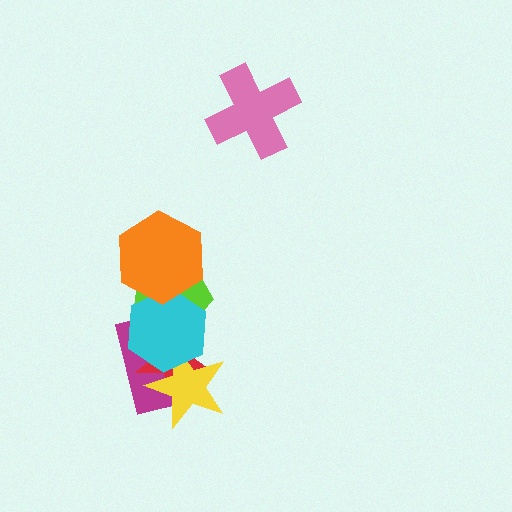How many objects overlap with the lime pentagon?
4 objects overlap with the lime pentagon.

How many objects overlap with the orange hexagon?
2 objects overlap with the orange hexagon.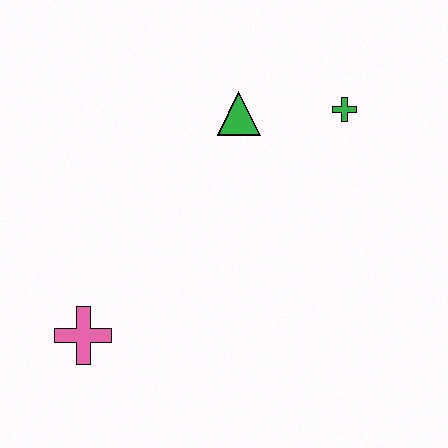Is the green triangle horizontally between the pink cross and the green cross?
Yes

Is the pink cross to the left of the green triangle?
Yes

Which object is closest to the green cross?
The green triangle is closest to the green cross.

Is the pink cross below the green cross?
Yes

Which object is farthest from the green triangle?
The pink cross is farthest from the green triangle.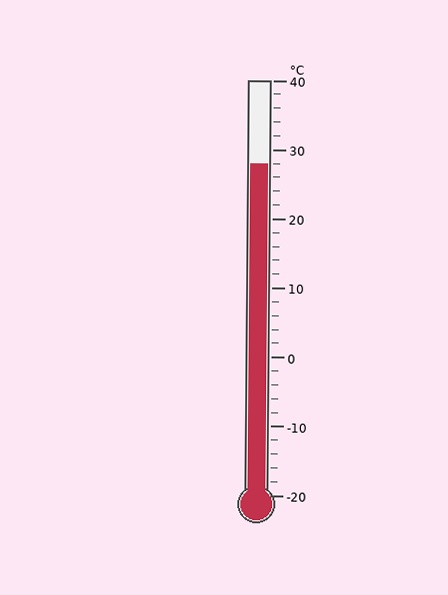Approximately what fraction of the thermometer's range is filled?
The thermometer is filled to approximately 80% of its range.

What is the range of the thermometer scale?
The thermometer scale ranges from -20°C to 40°C.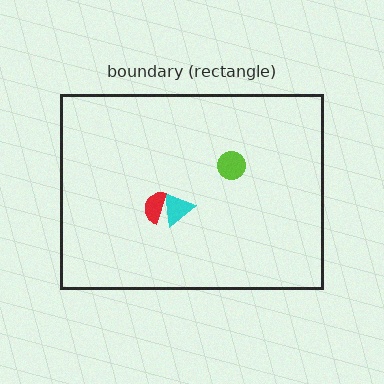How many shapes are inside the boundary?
3 inside, 0 outside.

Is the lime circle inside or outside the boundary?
Inside.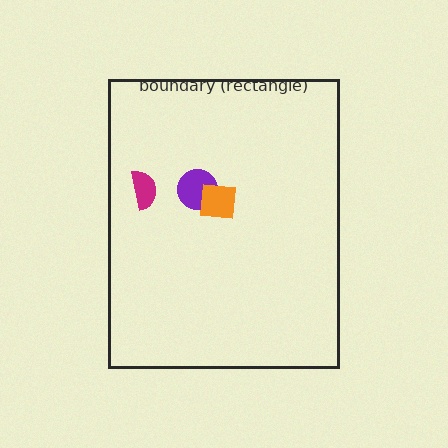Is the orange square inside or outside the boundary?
Inside.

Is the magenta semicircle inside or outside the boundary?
Inside.